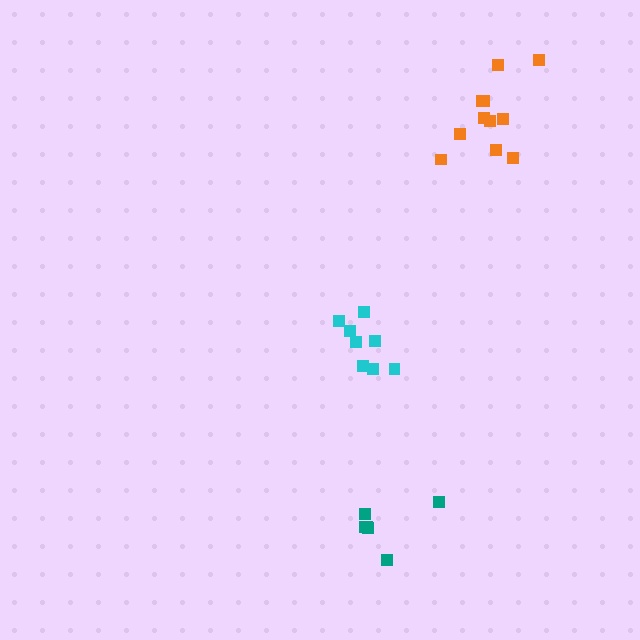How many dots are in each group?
Group 1: 8 dots, Group 2: 6 dots, Group 3: 11 dots (25 total).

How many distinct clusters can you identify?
There are 3 distinct clusters.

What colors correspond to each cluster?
The clusters are colored: cyan, teal, orange.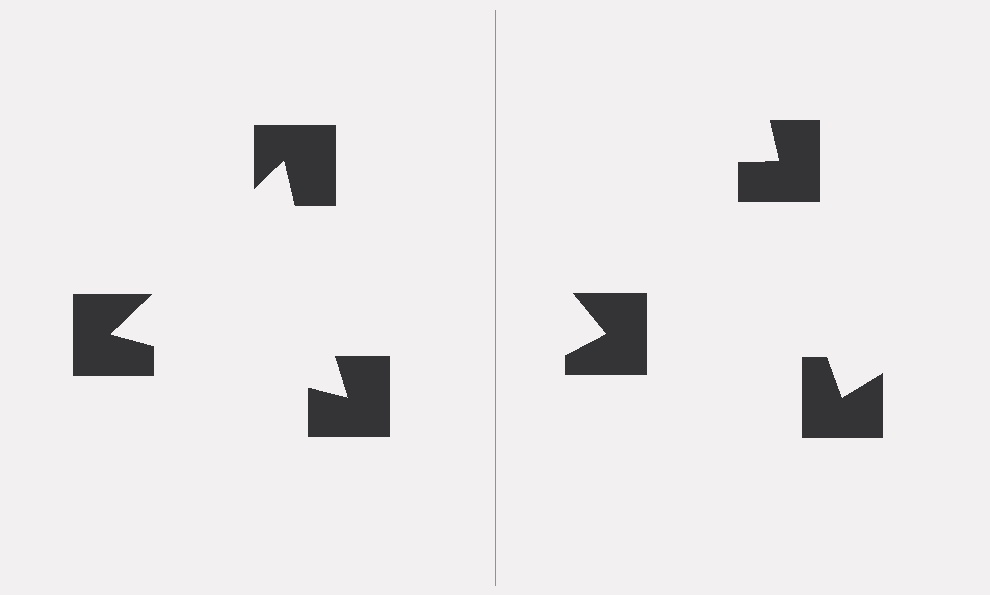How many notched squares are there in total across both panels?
6 — 3 on each side.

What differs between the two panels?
The notched squares are positioned identically on both sides; only the wedge orientations differ. On the left they align to a triangle; on the right they are misaligned.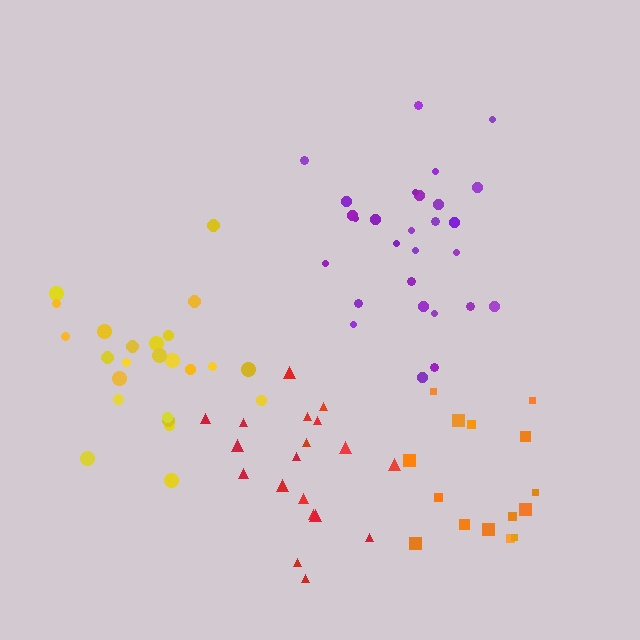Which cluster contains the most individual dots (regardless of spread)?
Purple (28).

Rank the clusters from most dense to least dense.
red, purple, yellow, orange.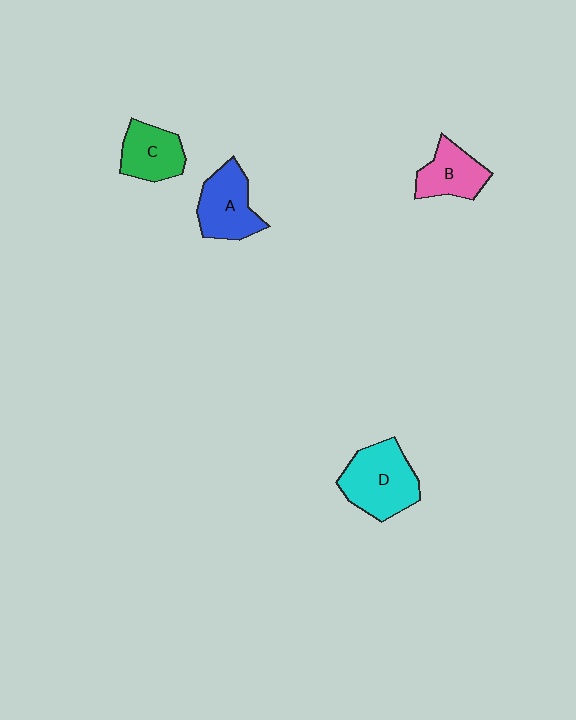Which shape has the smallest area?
Shape B (pink).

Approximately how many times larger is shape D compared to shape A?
Approximately 1.2 times.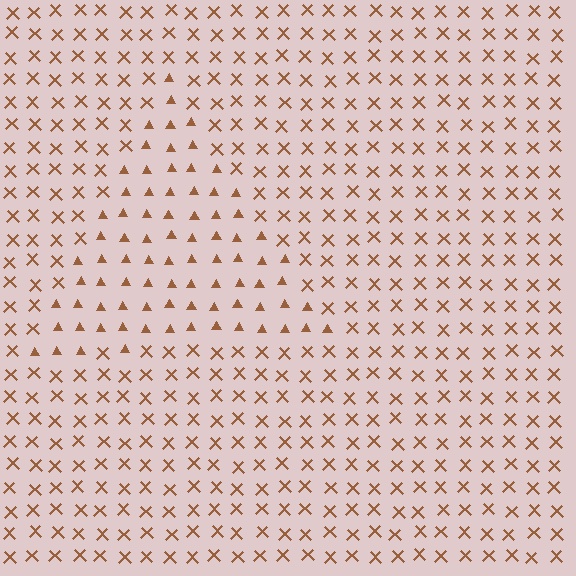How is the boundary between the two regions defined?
The boundary is defined by a change in element shape: triangles inside vs. X marks outside. All elements share the same color and spacing.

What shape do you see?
I see a triangle.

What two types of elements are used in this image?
The image uses triangles inside the triangle region and X marks outside it.